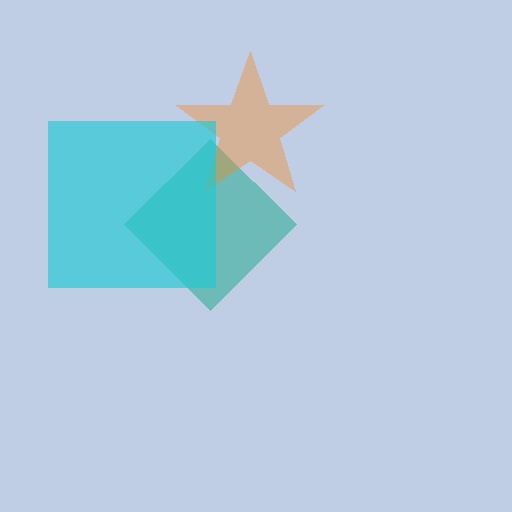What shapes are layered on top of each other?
The layered shapes are: a teal diamond, an orange star, a cyan square.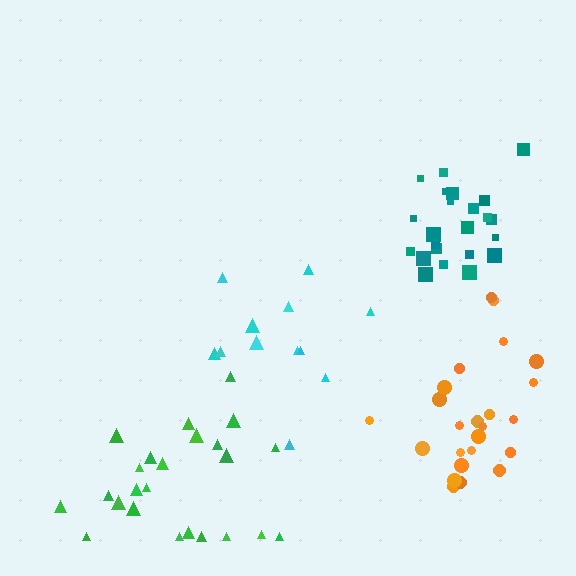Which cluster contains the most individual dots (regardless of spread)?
Green (24).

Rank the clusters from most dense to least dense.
teal, orange, green, cyan.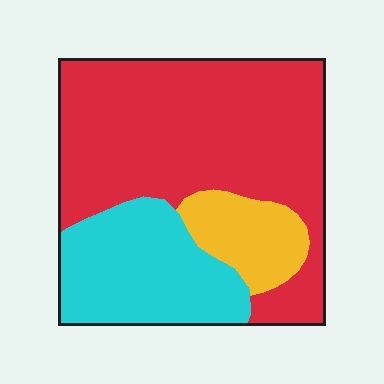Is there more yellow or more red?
Red.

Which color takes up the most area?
Red, at roughly 60%.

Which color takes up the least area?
Yellow, at roughly 10%.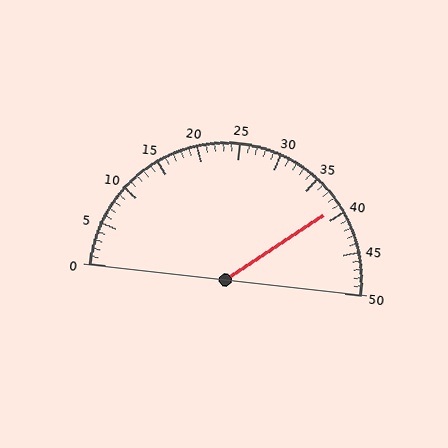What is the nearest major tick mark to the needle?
The nearest major tick mark is 40.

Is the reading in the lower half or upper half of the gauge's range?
The reading is in the upper half of the range (0 to 50).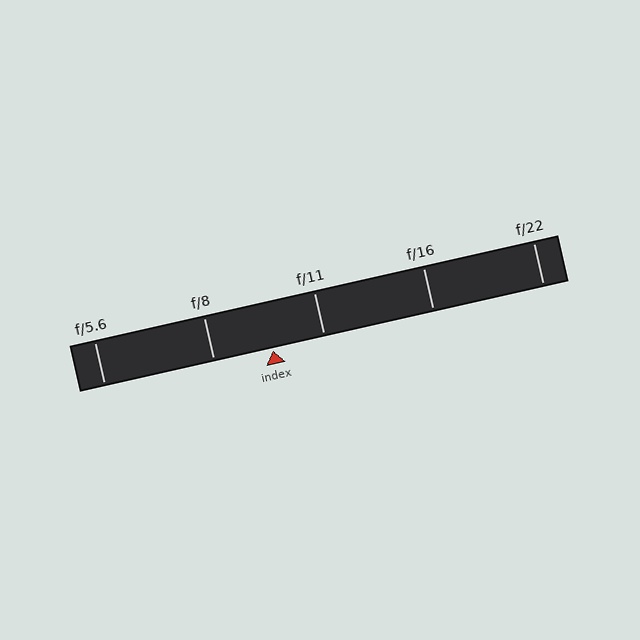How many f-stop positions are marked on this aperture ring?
There are 5 f-stop positions marked.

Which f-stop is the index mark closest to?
The index mark is closest to f/11.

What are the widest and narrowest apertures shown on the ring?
The widest aperture shown is f/5.6 and the narrowest is f/22.